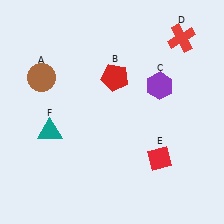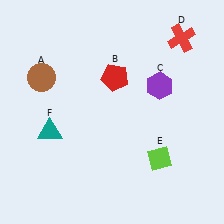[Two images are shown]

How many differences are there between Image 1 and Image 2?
There is 1 difference between the two images.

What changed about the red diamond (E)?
In Image 1, E is red. In Image 2, it changed to lime.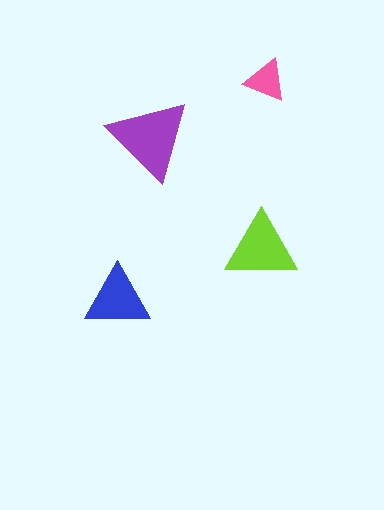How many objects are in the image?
There are 4 objects in the image.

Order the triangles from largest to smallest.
the purple one, the lime one, the blue one, the pink one.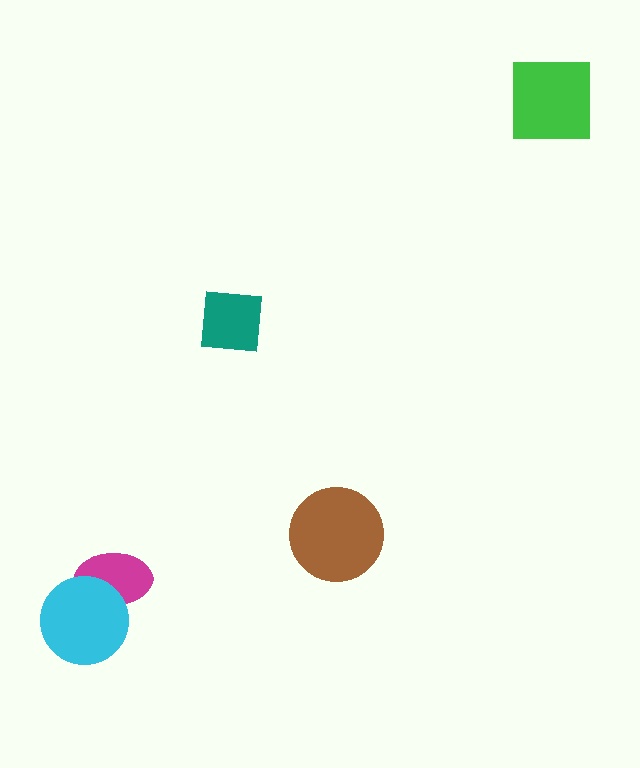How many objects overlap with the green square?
0 objects overlap with the green square.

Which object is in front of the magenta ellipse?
The cyan circle is in front of the magenta ellipse.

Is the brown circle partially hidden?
No, no other shape covers it.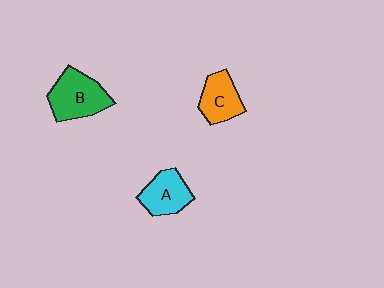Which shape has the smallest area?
Shape C (orange).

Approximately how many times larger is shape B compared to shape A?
Approximately 1.3 times.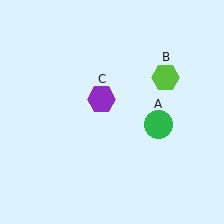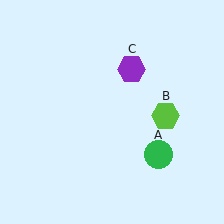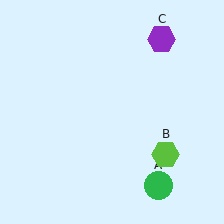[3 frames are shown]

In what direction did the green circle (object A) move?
The green circle (object A) moved down.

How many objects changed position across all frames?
3 objects changed position: green circle (object A), lime hexagon (object B), purple hexagon (object C).